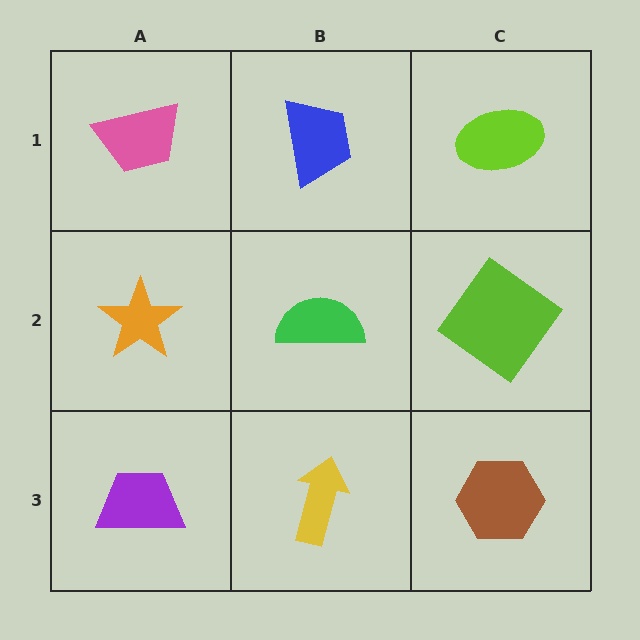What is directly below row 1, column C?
A lime diamond.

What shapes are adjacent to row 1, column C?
A lime diamond (row 2, column C), a blue trapezoid (row 1, column B).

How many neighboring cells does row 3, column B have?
3.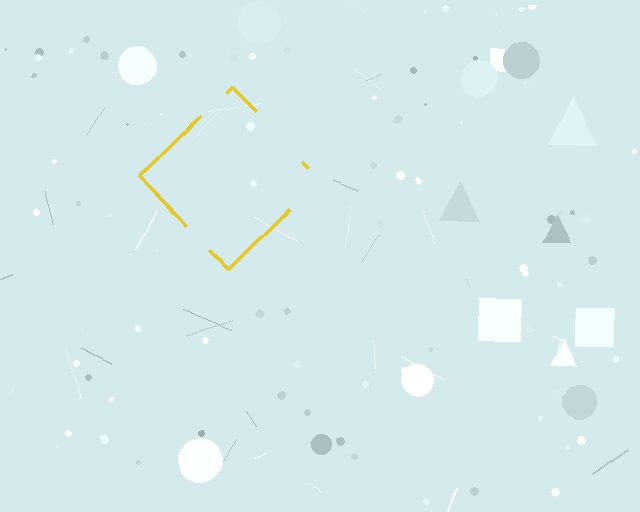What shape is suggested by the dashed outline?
The dashed outline suggests a diamond.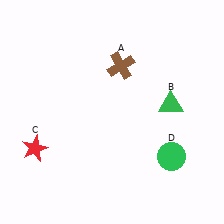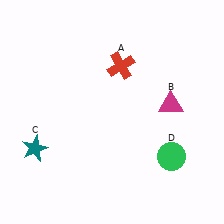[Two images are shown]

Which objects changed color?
A changed from brown to red. B changed from green to magenta. C changed from red to teal.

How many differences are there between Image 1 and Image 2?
There are 3 differences between the two images.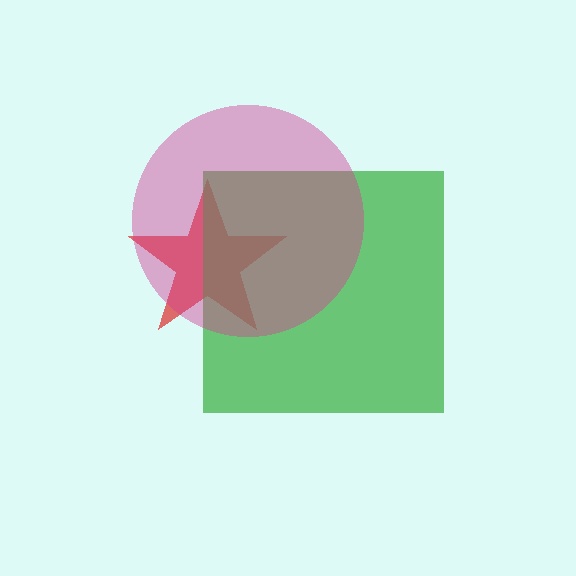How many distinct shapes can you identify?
There are 3 distinct shapes: a red star, a green square, a magenta circle.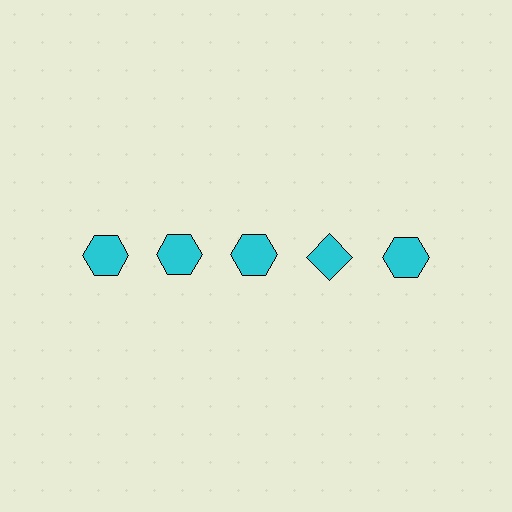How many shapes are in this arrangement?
There are 5 shapes arranged in a grid pattern.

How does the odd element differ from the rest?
It has a different shape: diamond instead of hexagon.